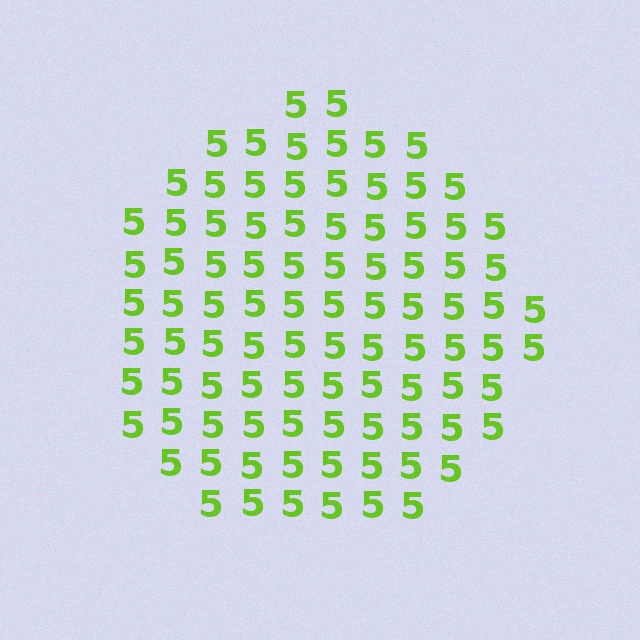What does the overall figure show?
The overall figure shows a circle.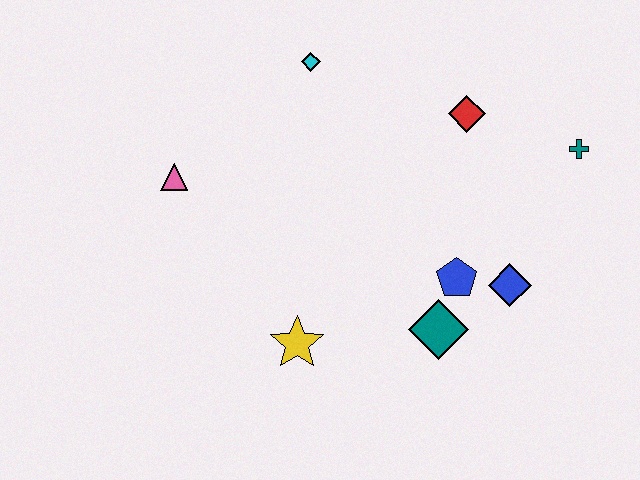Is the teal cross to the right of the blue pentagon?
Yes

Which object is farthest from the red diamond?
The pink triangle is farthest from the red diamond.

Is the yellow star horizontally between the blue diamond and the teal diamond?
No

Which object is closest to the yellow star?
The teal diamond is closest to the yellow star.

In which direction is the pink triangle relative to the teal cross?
The pink triangle is to the left of the teal cross.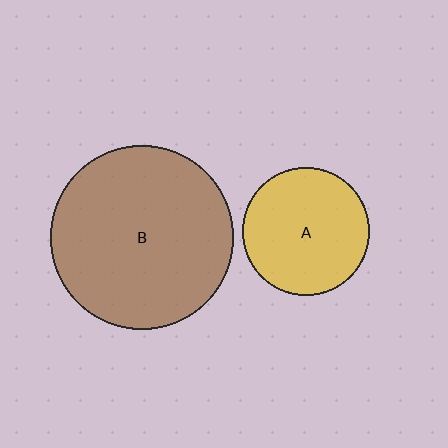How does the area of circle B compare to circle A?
Approximately 2.1 times.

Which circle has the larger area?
Circle B (brown).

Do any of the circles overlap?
No, none of the circles overlap.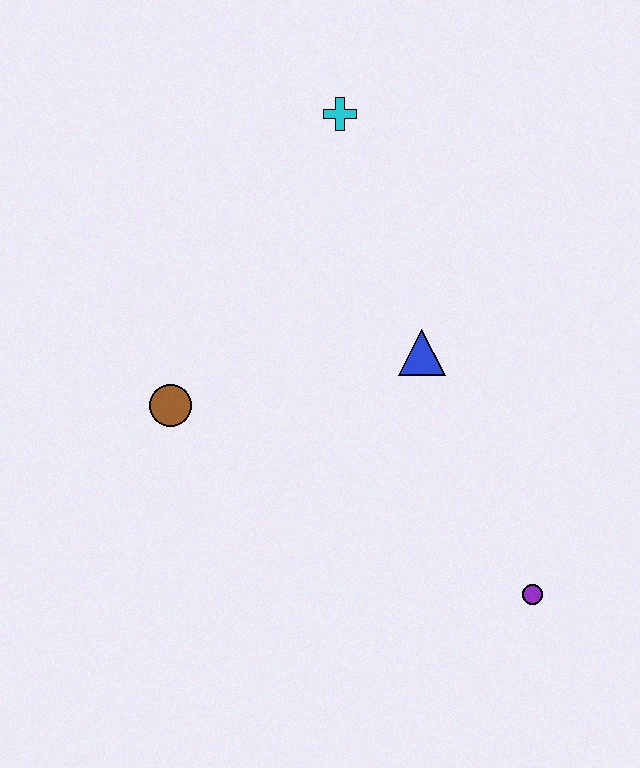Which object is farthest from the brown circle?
The purple circle is farthest from the brown circle.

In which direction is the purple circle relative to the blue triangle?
The purple circle is below the blue triangle.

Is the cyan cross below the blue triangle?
No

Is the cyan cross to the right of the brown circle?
Yes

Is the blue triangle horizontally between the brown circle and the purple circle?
Yes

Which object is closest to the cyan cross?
The blue triangle is closest to the cyan cross.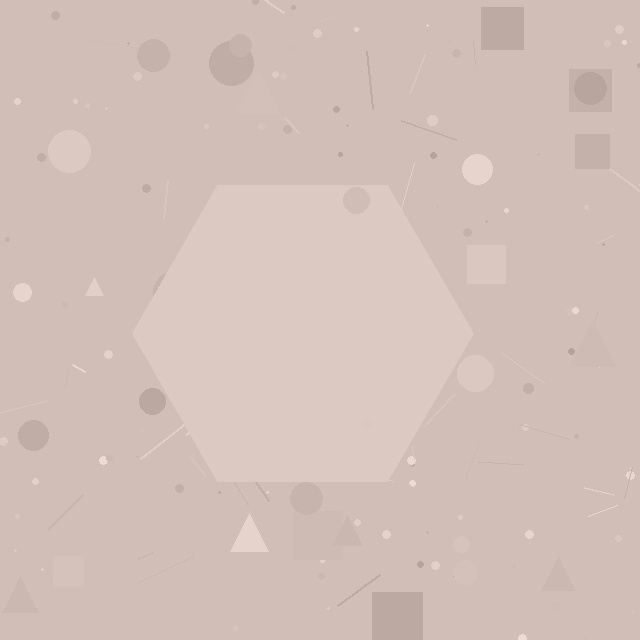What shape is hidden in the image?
A hexagon is hidden in the image.